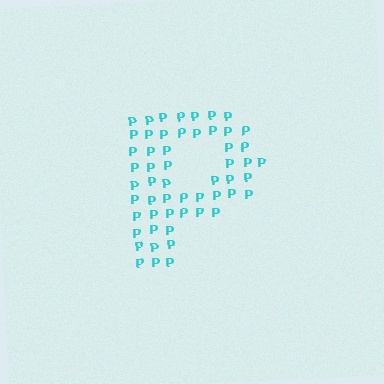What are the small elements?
The small elements are letter P's.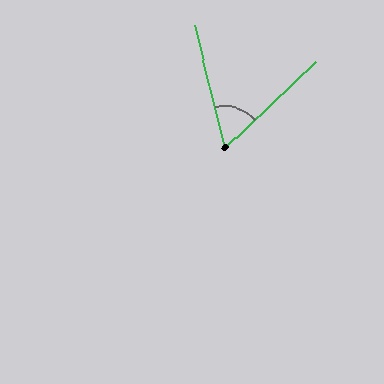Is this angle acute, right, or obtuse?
It is acute.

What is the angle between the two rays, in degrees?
Approximately 61 degrees.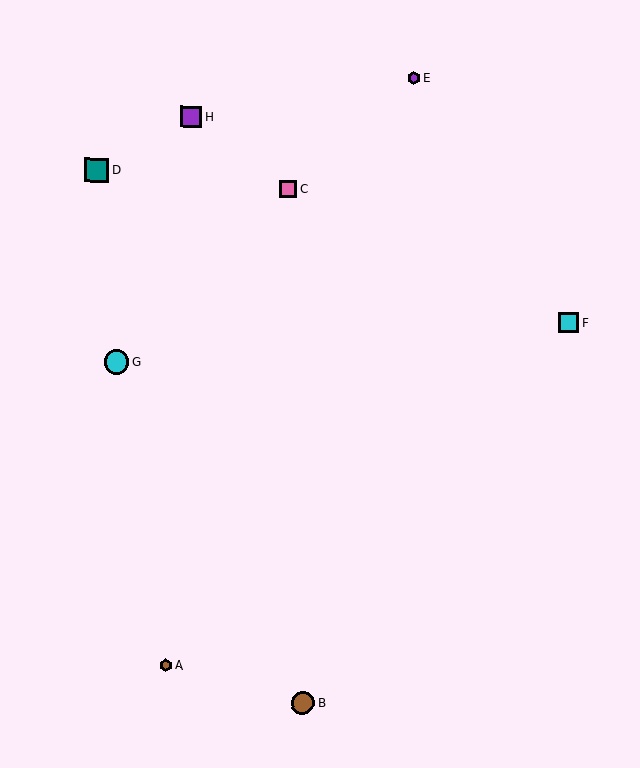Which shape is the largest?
The cyan circle (labeled G) is the largest.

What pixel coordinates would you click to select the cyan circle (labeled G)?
Click at (117, 362) to select the cyan circle G.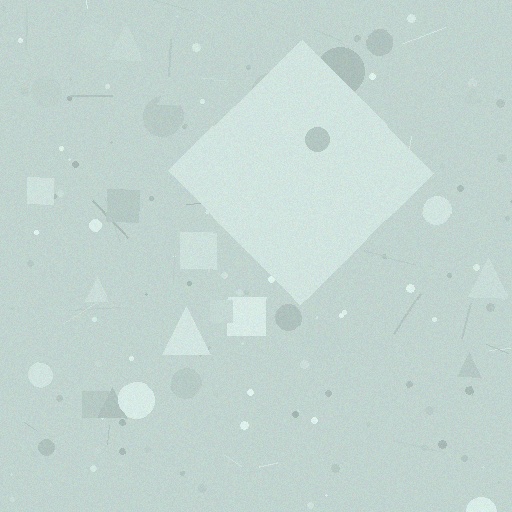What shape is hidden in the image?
A diamond is hidden in the image.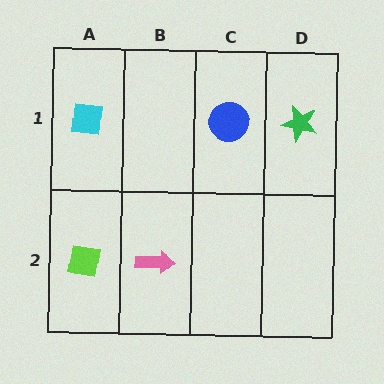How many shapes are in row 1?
3 shapes.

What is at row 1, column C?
A blue circle.